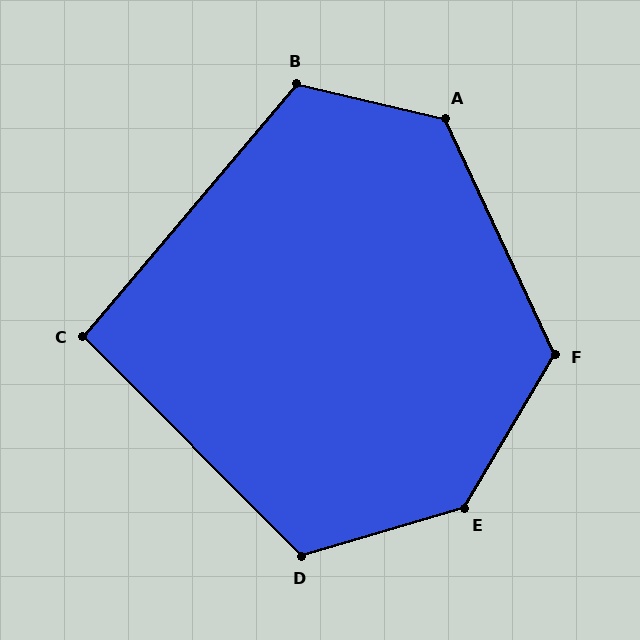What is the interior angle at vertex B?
Approximately 117 degrees (obtuse).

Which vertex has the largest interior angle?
E, at approximately 137 degrees.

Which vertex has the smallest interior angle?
C, at approximately 95 degrees.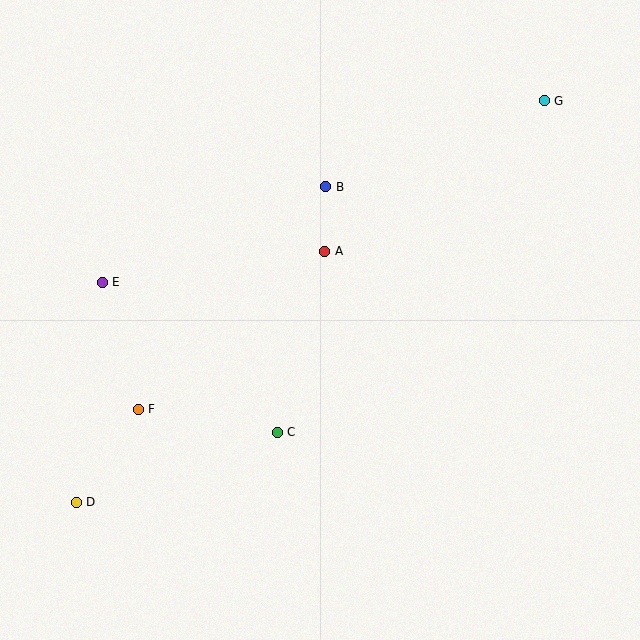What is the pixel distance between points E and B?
The distance between E and B is 243 pixels.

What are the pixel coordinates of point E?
Point E is at (102, 282).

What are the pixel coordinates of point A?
Point A is at (325, 251).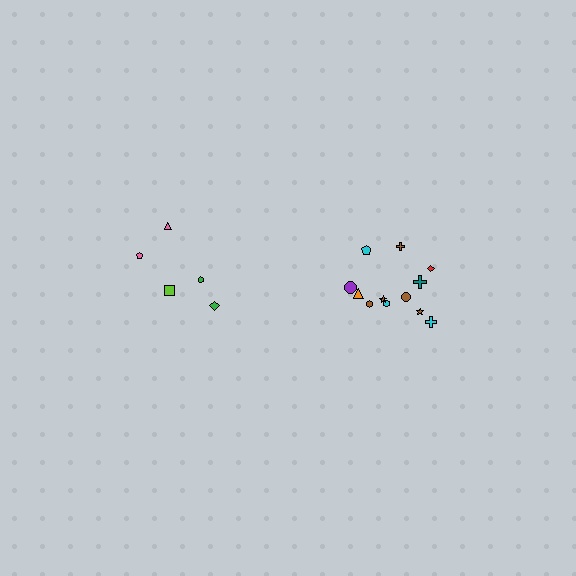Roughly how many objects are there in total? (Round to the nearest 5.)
Roughly 15 objects in total.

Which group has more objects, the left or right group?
The right group.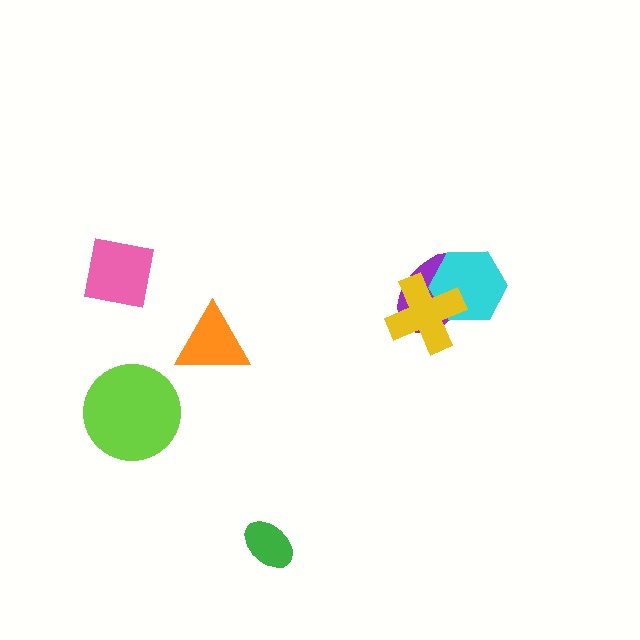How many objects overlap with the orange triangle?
0 objects overlap with the orange triangle.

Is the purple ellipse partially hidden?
Yes, it is partially covered by another shape.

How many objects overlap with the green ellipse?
0 objects overlap with the green ellipse.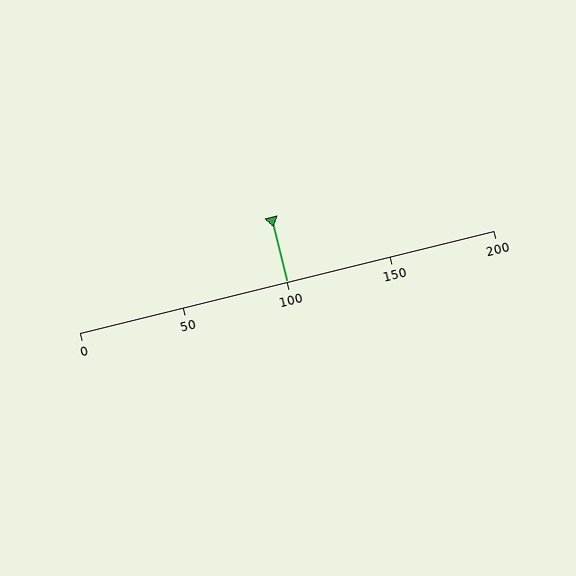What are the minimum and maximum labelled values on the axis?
The axis runs from 0 to 200.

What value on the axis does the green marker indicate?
The marker indicates approximately 100.